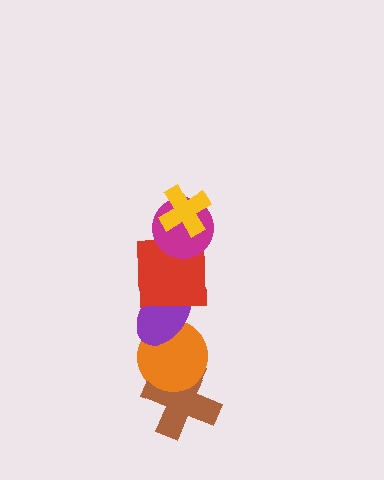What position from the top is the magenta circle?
The magenta circle is 2nd from the top.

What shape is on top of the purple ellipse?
The red square is on top of the purple ellipse.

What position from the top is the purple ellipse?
The purple ellipse is 4th from the top.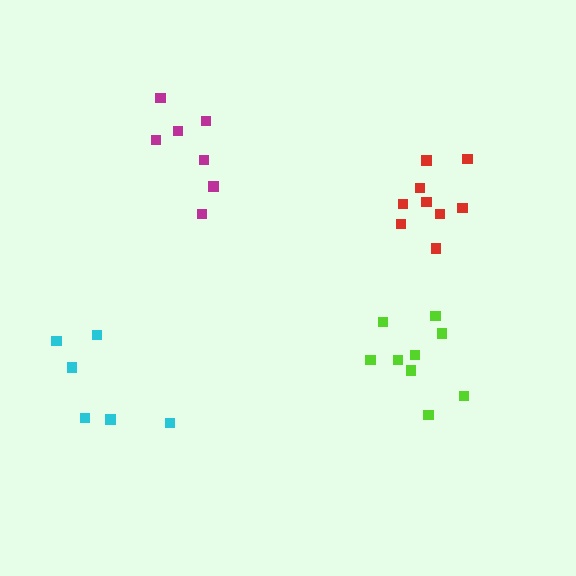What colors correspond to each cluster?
The clusters are colored: magenta, cyan, lime, red.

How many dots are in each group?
Group 1: 7 dots, Group 2: 6 dots, Group 3: 9 dots, Group 4: 9 dots (31 total).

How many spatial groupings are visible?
There are 4 spatial groupings.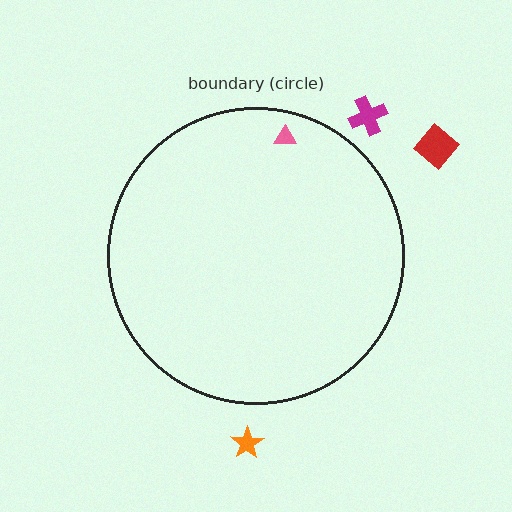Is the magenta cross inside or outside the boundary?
Outside.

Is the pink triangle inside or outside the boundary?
Inside.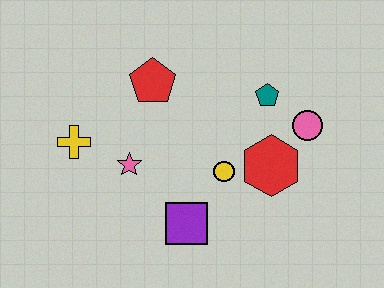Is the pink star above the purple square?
Yes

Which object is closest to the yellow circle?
The red hexagon is closest to the yellow circle.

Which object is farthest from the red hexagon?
The yellow cross is farthest from the red hexagon.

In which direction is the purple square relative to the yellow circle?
The purple square is below the yellow circle.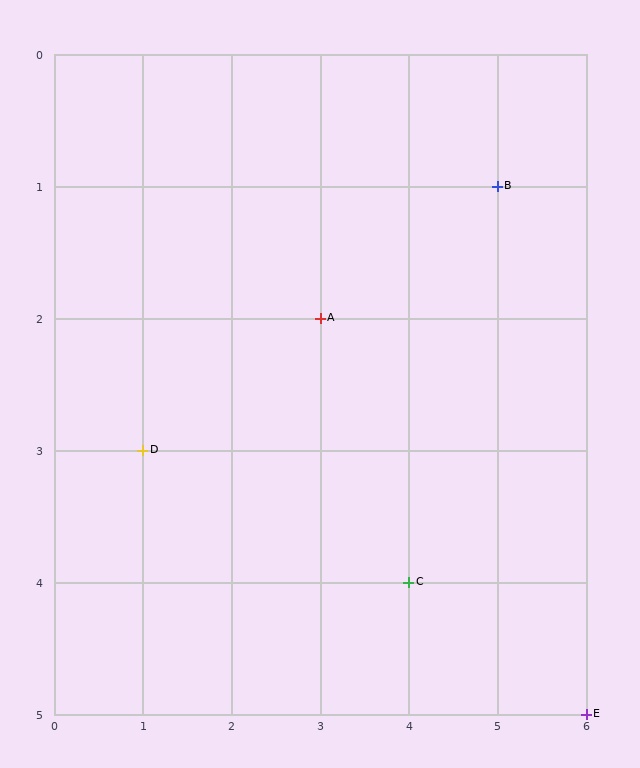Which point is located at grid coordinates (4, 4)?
Point C is at (4, 4).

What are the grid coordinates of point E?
Point E is at grid coordinates (6, 5).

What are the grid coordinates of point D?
Point D is at grid coordinates (1, 3).